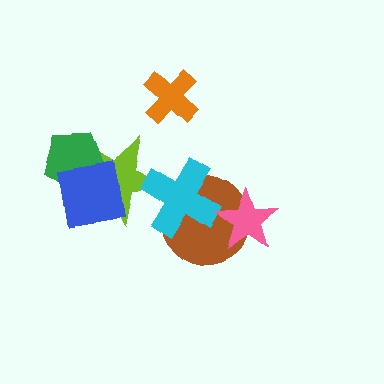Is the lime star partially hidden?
Yes, it is partially covered by another shape.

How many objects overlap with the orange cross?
0 objects overlap with the orange cross.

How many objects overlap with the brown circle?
2 objects overlap with the brown circle.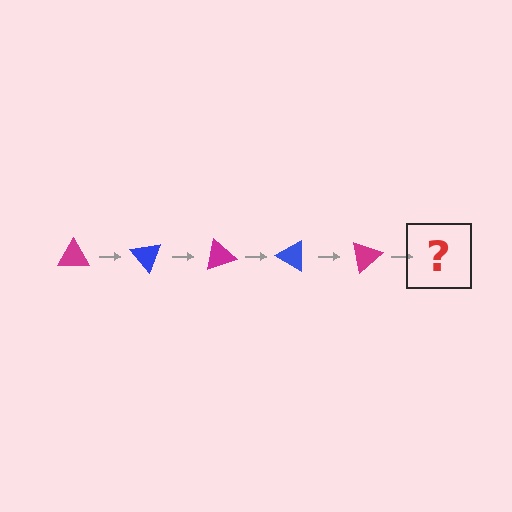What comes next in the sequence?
The next element should be a blue triangle, rotated 250 degrees from the start.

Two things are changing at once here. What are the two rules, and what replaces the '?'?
The two rules are that it rotates 50 degrees each step and the color cycles through magenta and blue. The '?' should be a blue triangle, rotated 250 degrees from the start.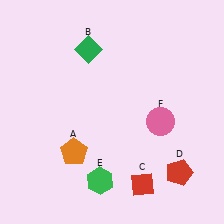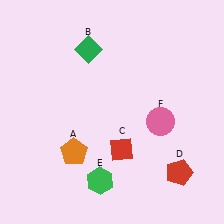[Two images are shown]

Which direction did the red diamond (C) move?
The red diamond (C) moved up.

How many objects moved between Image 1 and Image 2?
1 object moved between the two images.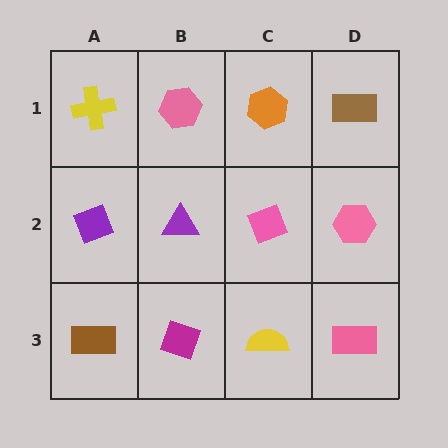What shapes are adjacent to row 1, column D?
A pink hexagon (row 2, column D), an orange hexagon (row 1, column C).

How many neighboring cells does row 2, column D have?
3.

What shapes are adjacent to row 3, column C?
A pink diamond (row 2, column C), a magenta diamond (row 3, column B), a pink rectangle (row 3, column D).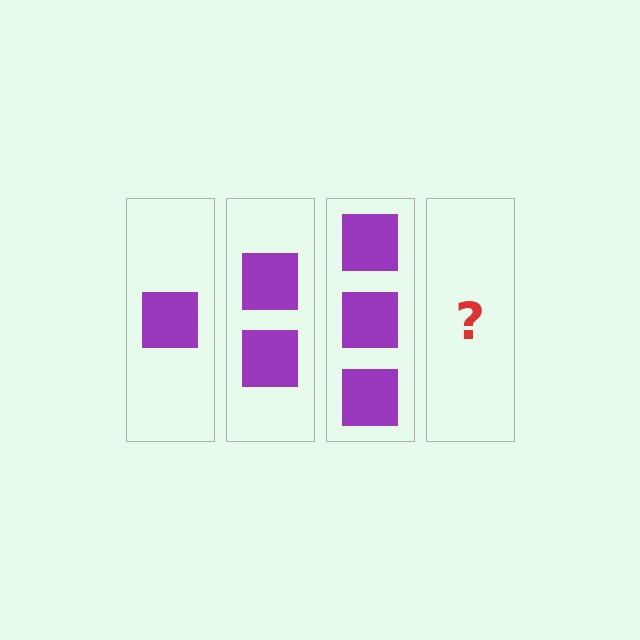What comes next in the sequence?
The next element should be 4 squares.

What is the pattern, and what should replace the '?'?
The pattern is that each step adds one more square. The '?' should be 4 squares.